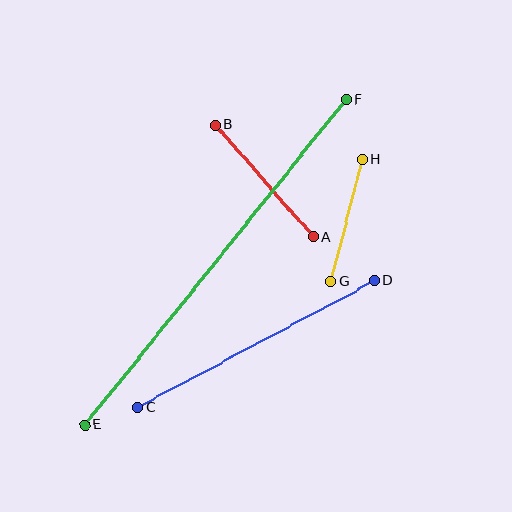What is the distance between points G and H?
The distance is approximately 125 pixels.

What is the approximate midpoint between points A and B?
The midpoint is at approximately (264, 181) pixels.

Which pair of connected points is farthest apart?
Points E and F are farthest apart.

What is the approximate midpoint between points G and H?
The midpoint is at approximately (346, 220) pixels.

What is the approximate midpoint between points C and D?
The midpoint is at approximately (256, 344) pixels.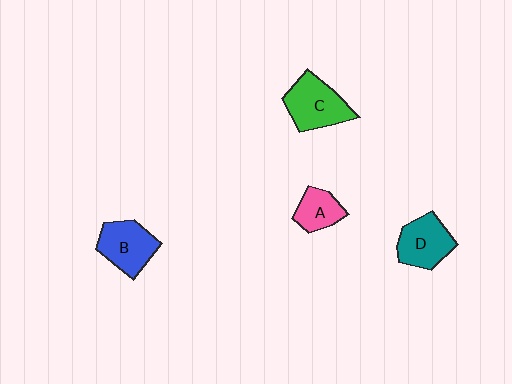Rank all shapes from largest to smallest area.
From largest to smallest: C (green), B (blue), D (teal), A (pink).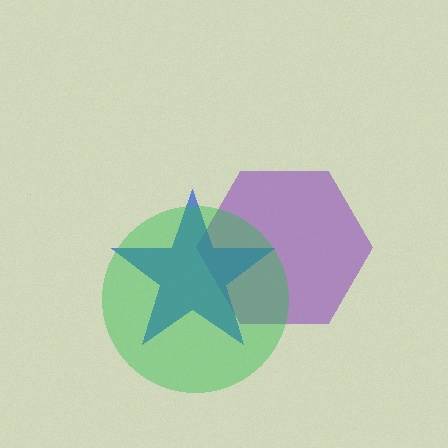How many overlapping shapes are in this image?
There are 3 overlapping shapes in the image.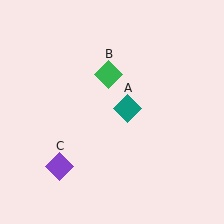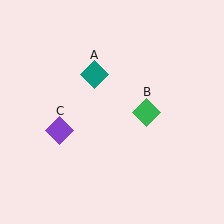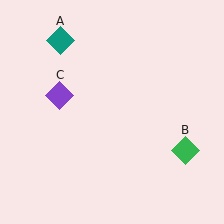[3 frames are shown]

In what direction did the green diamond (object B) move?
The green diamond (object B) moved down and to the right.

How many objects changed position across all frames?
3 objects changed position: teal diamond (object A), green diamond (object B), purple diamond (object C).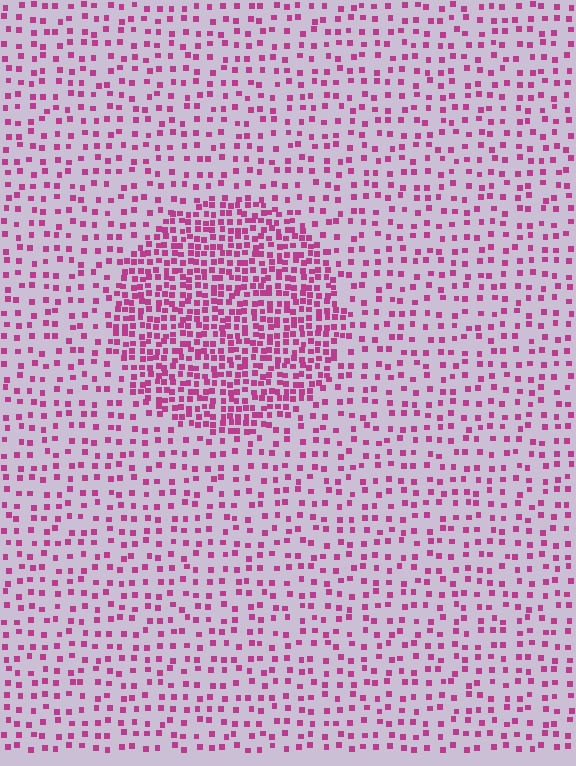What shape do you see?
I see a circle.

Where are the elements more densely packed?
The elements are more densely packed inside the circle boundary.